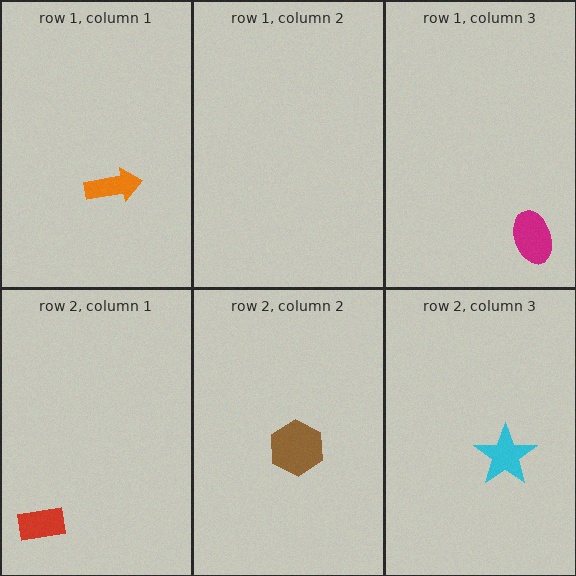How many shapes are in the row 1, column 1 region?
1.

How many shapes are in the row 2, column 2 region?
1.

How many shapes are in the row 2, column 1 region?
1.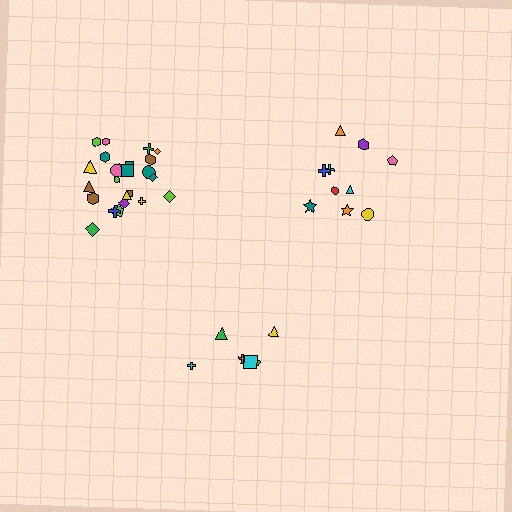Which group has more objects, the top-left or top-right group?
The top-left group.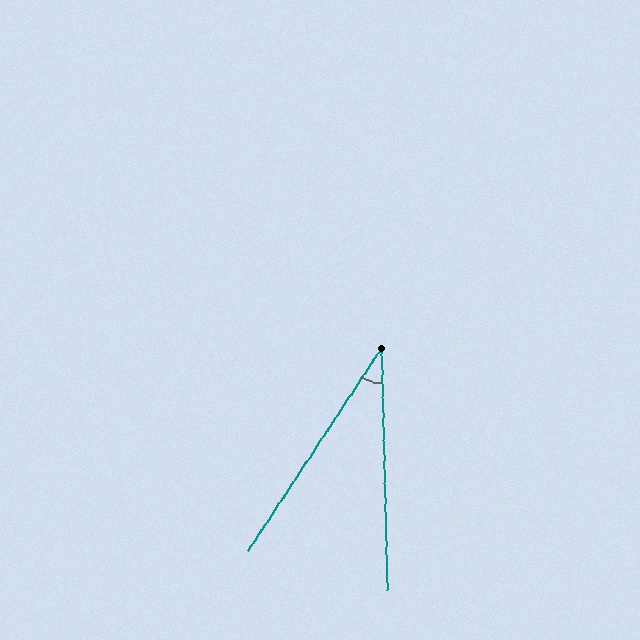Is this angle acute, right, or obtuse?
It is acute.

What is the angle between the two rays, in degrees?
Approximately 35 degrees.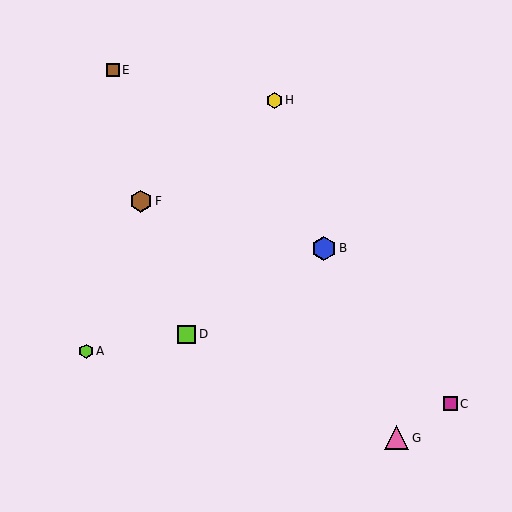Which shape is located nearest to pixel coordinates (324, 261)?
The blue hexagon (labeled B) at (324, 248) is nearest to that location.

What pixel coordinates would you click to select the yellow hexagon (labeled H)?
Click at (274, 100) to select the yellow hexagon H.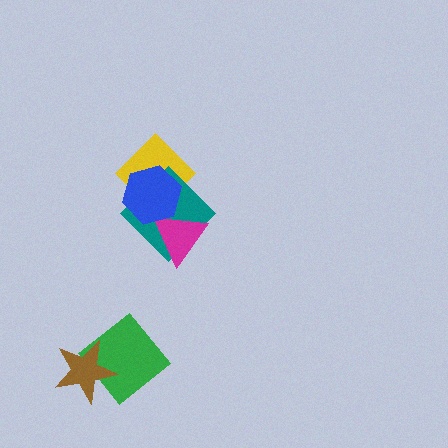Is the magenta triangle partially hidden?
Yes, it is partially covered by another shape.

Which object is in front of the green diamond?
The brown star is in front of the green diamond.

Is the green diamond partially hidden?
Yes, it is partially covered by another shape.